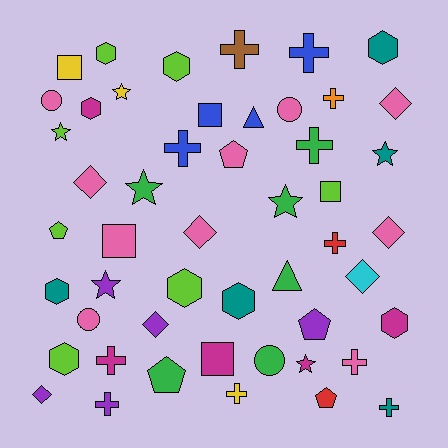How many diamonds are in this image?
There are 7 diamonds.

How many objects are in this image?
There are 50 objects.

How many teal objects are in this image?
There are 5 teal objects.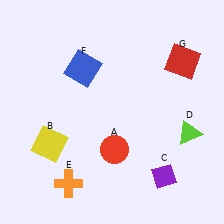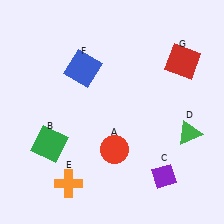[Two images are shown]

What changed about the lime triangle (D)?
In Image 1, D is lime. In Image 2, it changed to green.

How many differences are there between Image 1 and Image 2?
There are 2 differences between the two images.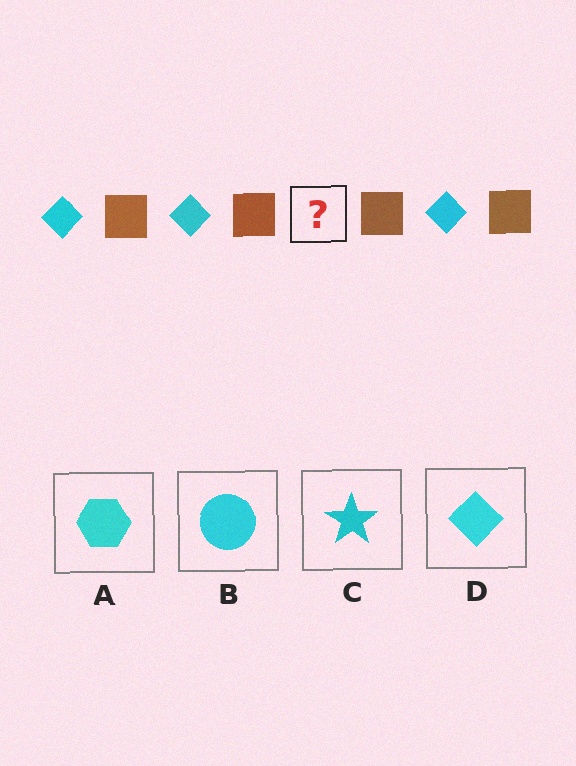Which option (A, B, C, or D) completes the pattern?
D.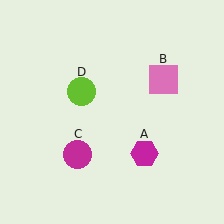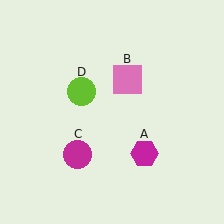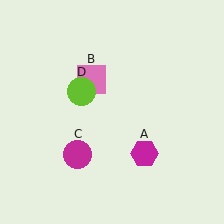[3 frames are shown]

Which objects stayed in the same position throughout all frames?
Magenta hexagon (object A) and magenta circle (object C) and lime circle (object D) remained stationary.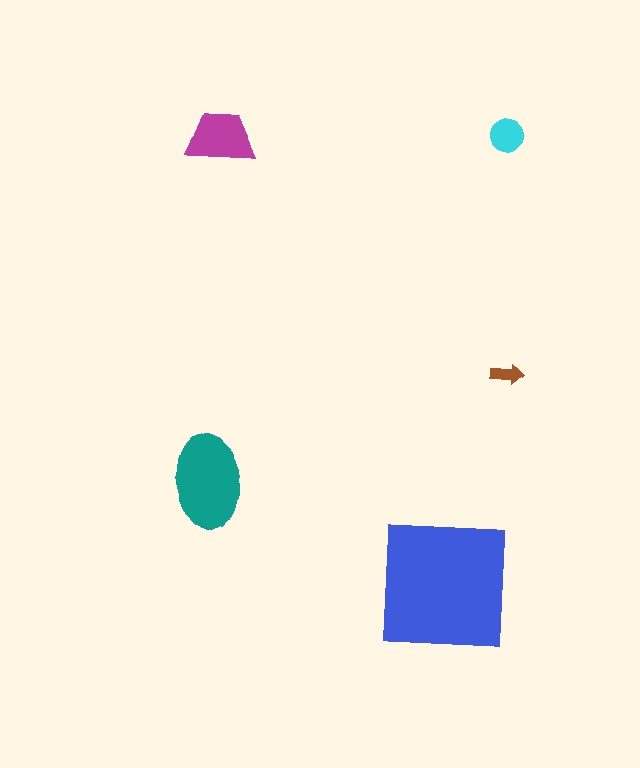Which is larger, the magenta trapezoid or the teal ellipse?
The teal ellipse.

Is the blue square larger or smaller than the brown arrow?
Larger.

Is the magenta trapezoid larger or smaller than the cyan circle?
Larger.